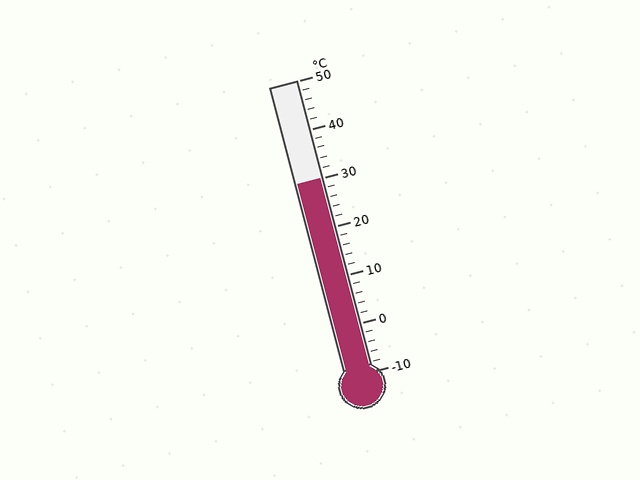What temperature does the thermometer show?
The thermometer shows approximately 30°C.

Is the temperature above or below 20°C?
The temperature is above 20°C.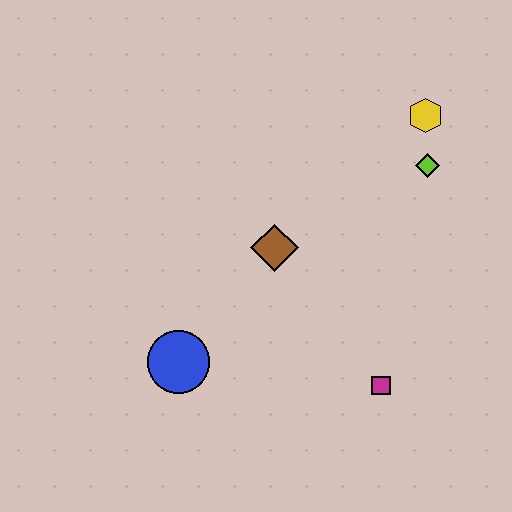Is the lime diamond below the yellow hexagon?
Yes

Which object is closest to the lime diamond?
The yellow hexagon is closest to the lime diamond.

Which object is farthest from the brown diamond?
The yellow hexagon is farthest from the brown diamond.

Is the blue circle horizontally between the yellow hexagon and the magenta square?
No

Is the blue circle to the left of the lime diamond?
Yes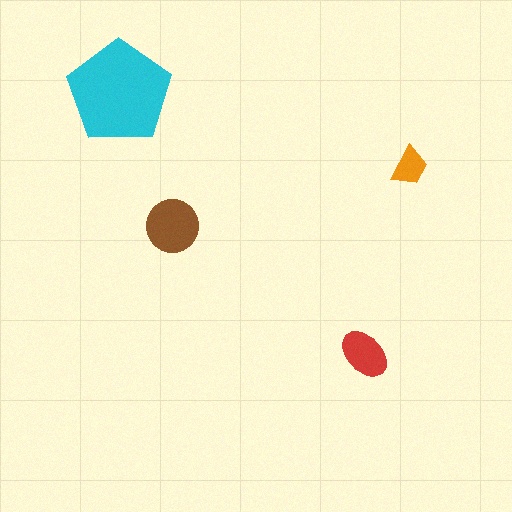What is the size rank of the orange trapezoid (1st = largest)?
4th.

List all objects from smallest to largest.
The orange trapezoid, the red ellipse, the brown circle, the cyan pentagon.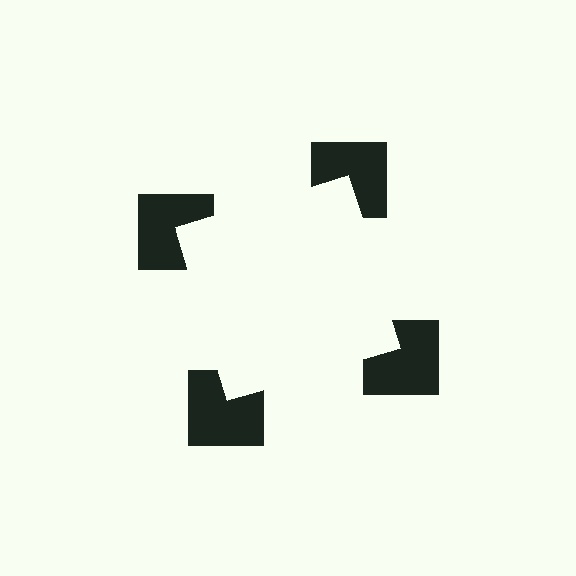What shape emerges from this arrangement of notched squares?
An illusory square — its edges are inferred from the aligned wedge cuts in the notched squares, not physically drawn.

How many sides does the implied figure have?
4 sides.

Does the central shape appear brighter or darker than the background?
It typically appears slightly brighter than the background, even though no actual brightness change is drawn.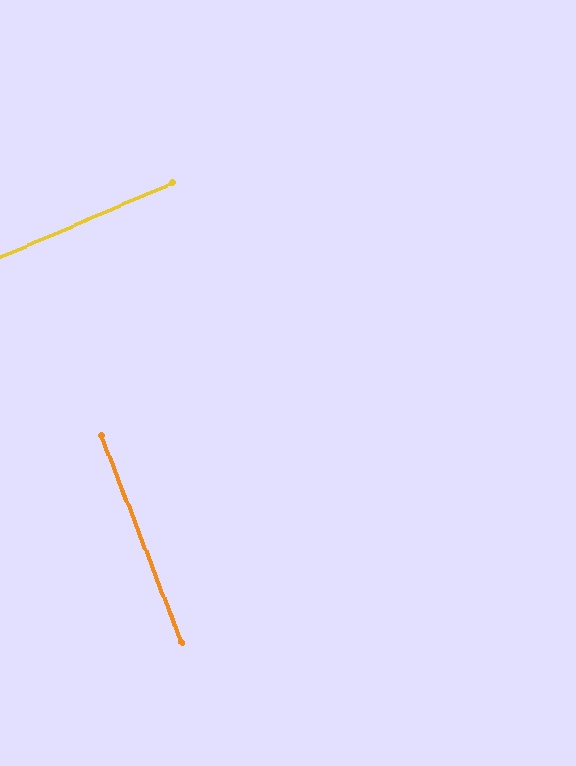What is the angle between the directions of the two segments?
Approximately 88 degrees.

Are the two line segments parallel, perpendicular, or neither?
Perpendicular — they meet at approximately 88°.